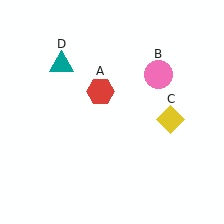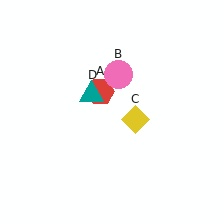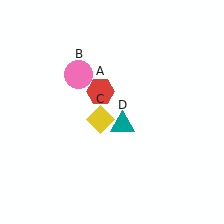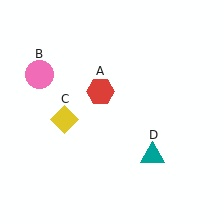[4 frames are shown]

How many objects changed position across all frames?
3 objects changed position: pink circle (object B), yellow diamond (object C), teal triangle (object D).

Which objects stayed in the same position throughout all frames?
Red hexagon (object A) remained stationary.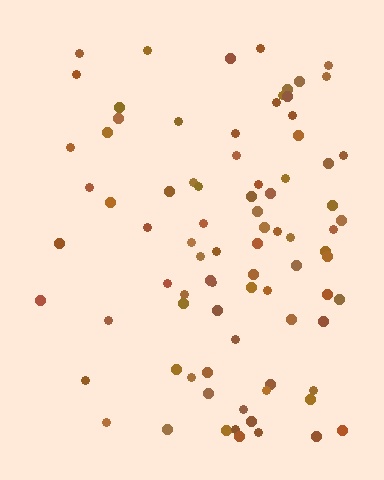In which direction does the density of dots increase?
From left to right, with the right side densest.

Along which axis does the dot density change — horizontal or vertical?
Horizontal.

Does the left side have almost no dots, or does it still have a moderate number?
Still a moderate number, just noticeably fewer than the right.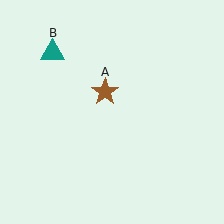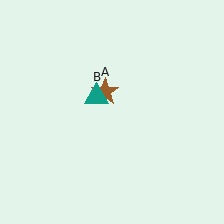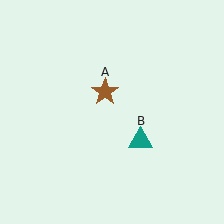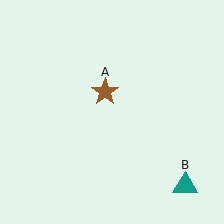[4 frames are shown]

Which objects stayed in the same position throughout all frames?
Brown star (object A) remained stationary.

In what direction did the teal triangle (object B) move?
The teal triangle (object B) moved down and to the right.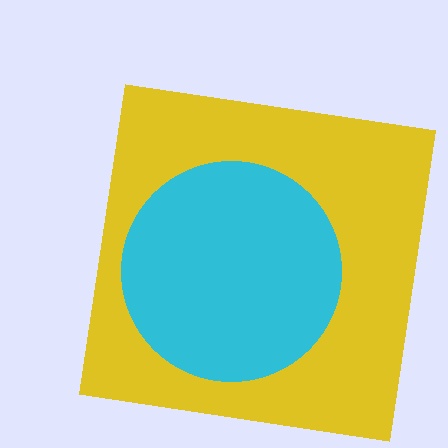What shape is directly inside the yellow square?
The cyan circle.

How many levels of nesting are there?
2.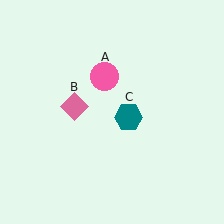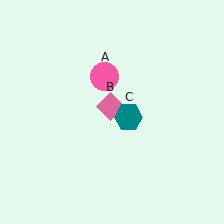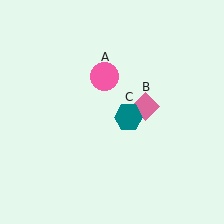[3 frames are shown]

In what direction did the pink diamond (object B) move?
The pink diamond (object B) moved right.